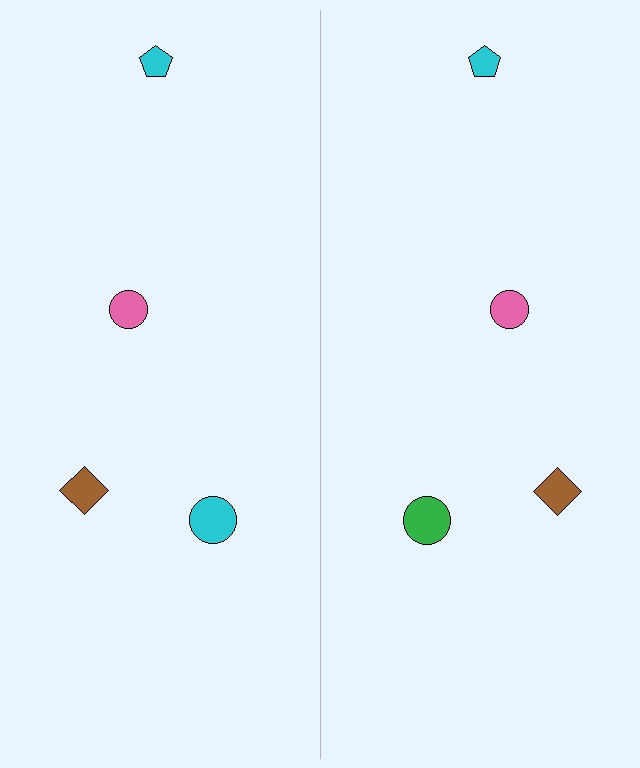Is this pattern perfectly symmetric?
No, the pattern is not perfectly symmetric. The green circle on the right side breaks the symmetry — its mirror counterpart is cyan.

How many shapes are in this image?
There are 8 shapes in this image.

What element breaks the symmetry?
The green circle on the right side breaks the symmetry — its mirror counterpart is cyan.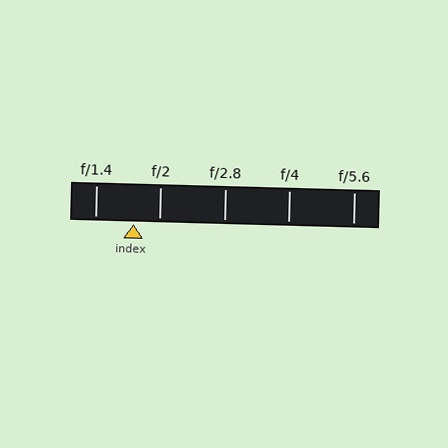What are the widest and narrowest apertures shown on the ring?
The widest aperture shown is f/1.4 and the narrowest is f/5.6.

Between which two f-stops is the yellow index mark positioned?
The index mark is between f/1.4 and f/2.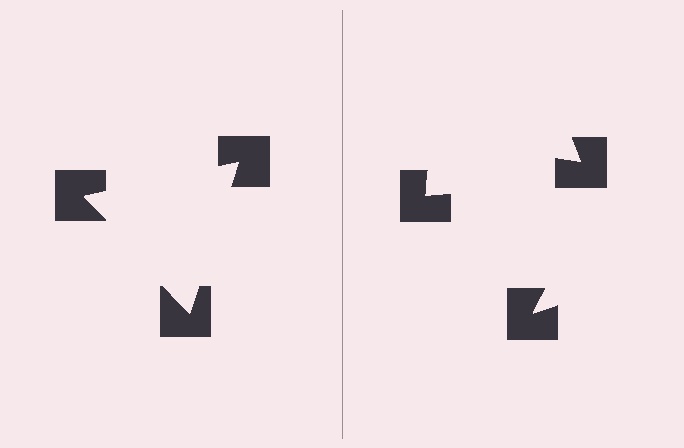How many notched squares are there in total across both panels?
6 — 3 on each side.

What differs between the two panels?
The notched squares are positioned identically on both sides; only the wedge orientations differ. On the left they align to a triangle; on the right they are misaligned.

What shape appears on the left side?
An illusory triangle.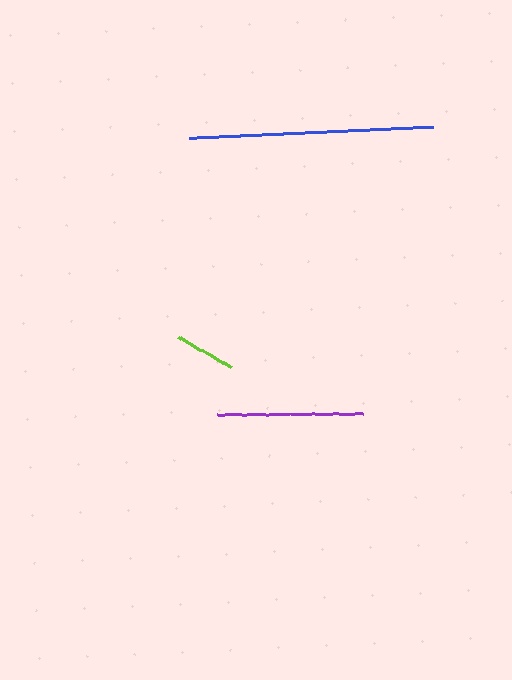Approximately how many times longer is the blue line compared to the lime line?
The blue line is approximately 4.0 times the length of the lime line.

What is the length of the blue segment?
The blue segment is approximately 244 pixels long.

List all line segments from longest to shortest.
From longest to shortest: blue, purple, lime.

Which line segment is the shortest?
The lime line is the shortest at approximately 62 pixels.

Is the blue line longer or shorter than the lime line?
The blue line is longer than the lime line.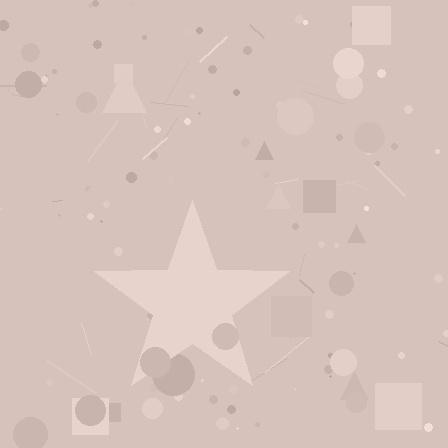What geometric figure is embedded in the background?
A star is embedded in the background.